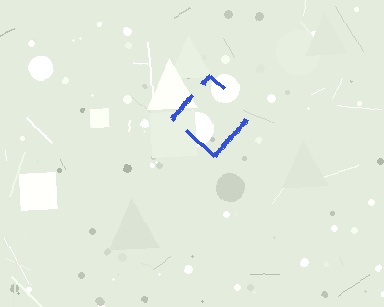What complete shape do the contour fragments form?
The contour fragments form a diamond.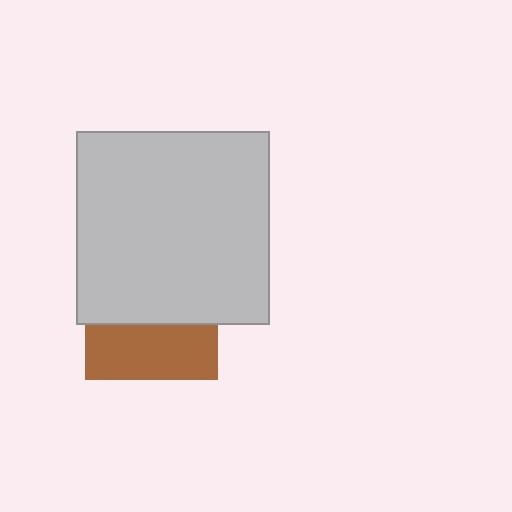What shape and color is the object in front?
The object in front is a light gray square.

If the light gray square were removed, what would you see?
You would see the complete brown square.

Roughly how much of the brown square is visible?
A small part of it is visible (roughly 41%).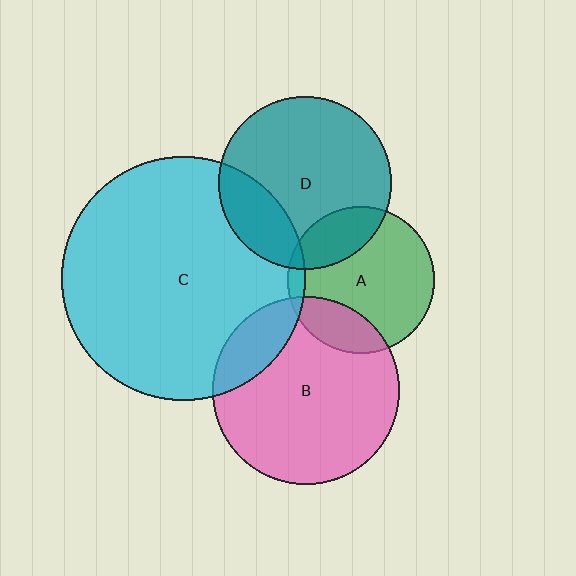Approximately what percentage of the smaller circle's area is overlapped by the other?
Approximately 20%.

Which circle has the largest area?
Circle C (cyan).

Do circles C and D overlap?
Yes.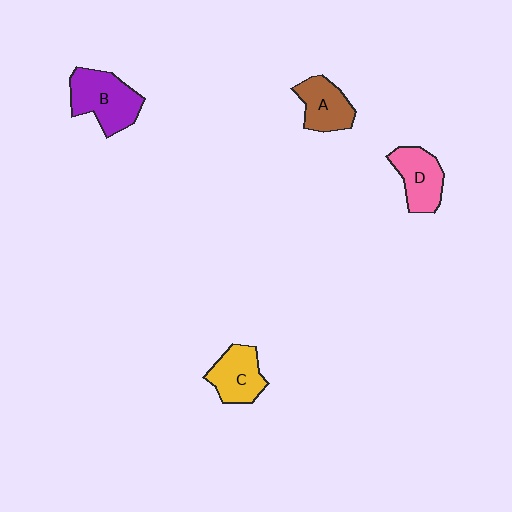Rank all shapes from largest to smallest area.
From largest to smallest: B (purple), D (pink), C (yellow), A (brown).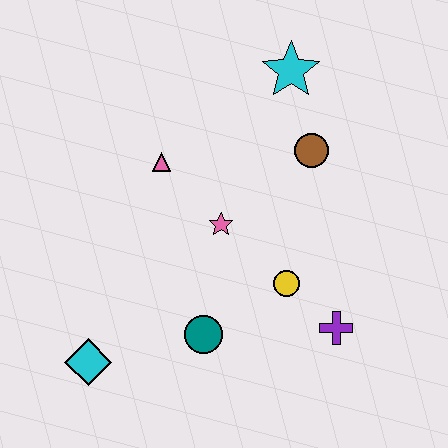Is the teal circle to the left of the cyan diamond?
No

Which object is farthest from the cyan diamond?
The cyan star is farthest from the cyan diamond.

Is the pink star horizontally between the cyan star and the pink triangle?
Yes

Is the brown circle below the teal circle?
No